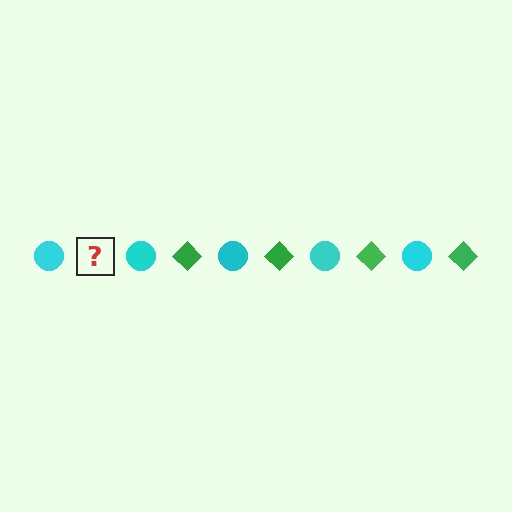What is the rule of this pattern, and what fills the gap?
The rule is that the pattern alternates between cyan circle and green diamond. The gap should be filled with a green diamond.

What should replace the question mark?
The question mark should be replaced with a green diamond.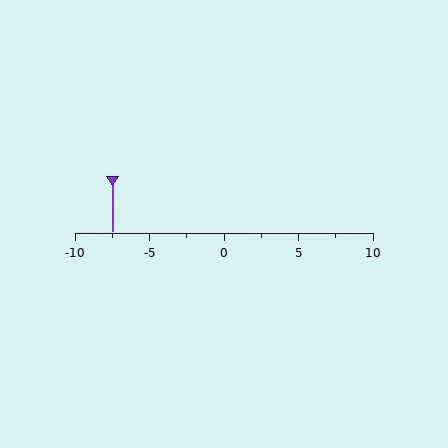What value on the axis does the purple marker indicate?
The marker indicates approximately -7.5.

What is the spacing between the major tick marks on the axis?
The major ticks are spaced 5 apart.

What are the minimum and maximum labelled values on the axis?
The axis runs from -10 to 10.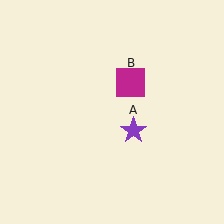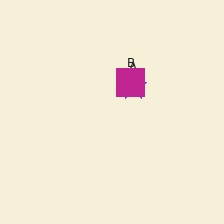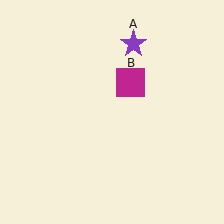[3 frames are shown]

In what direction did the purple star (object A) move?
The purple star (object A) moved up.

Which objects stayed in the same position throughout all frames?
Magenta square (object B) remained stationary.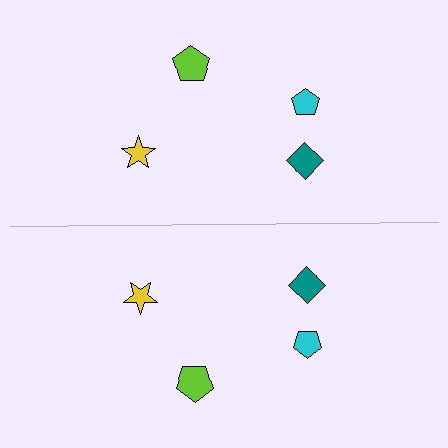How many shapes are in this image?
There are 8 shapes in this image.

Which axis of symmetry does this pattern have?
The pattern has a horizontal axis of symmetry running through the center of the image.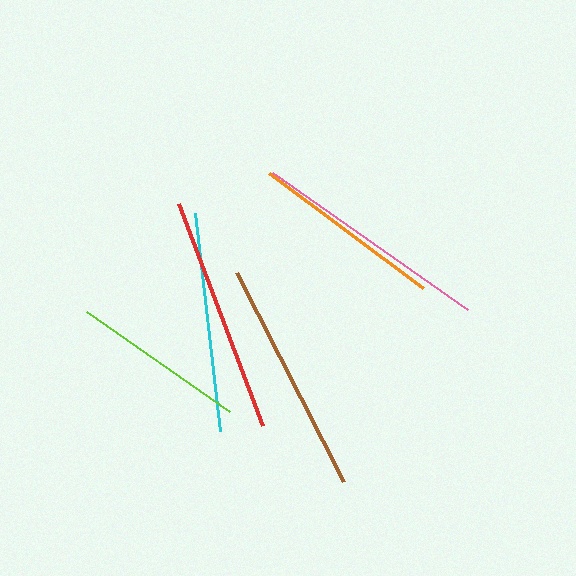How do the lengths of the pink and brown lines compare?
The pink and brown lines are approximately the same length.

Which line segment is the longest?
The pink line is the longest at approximately 238 pixels.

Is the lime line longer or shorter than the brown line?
The brown line is longer than the lime line.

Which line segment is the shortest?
The lime line is the shortest at approximately 175 pixels.